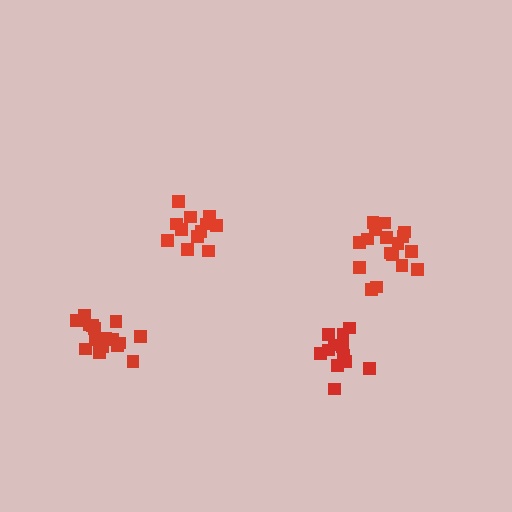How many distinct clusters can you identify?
There are 4 distinct clusters.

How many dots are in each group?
Group 1: 12 dots, Group 2: 12 dots, Group 3: 17 dots, Group 4: 17 dots (58 total).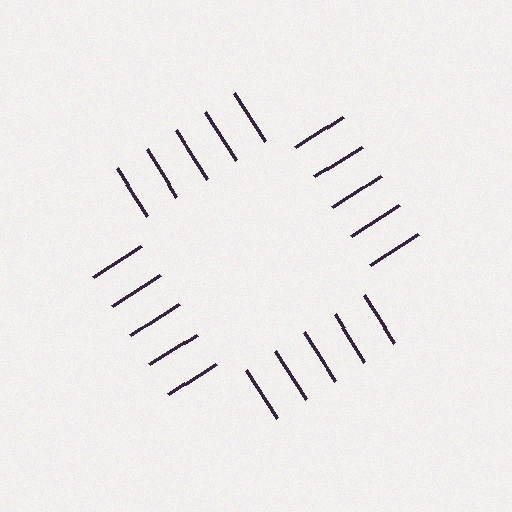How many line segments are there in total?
20 — 5 along each of the 4 edges.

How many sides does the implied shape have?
4 sides — the line-ends trace a square.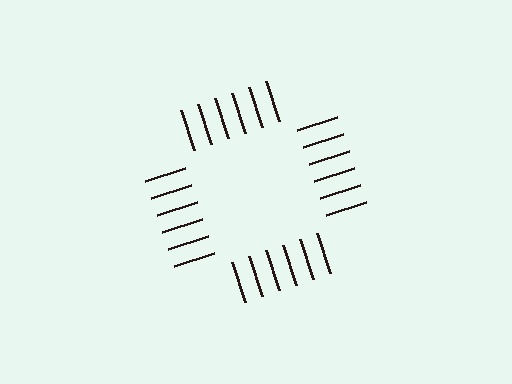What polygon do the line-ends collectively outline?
An illusory square — the line segments terminate on its edges but no continuous stroke is drawn.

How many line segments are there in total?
24 — 6 along each of the 4 edges.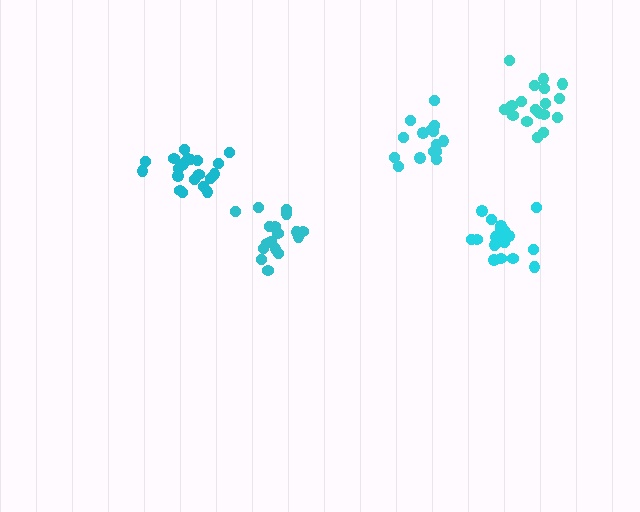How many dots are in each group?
Group 1: 21 dots, Group 2: 15 dots, Group 3: 17 dots, Group 4: 19 dots, Group 5: 18 dots (90 total).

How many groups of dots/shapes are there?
There are 5 groups.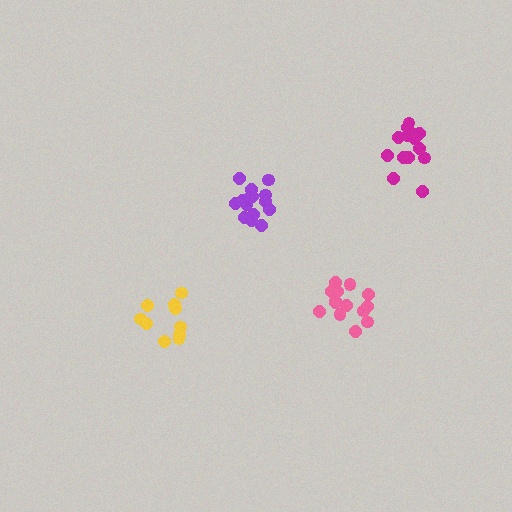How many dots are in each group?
Group 1: 16 dots, Group 2: 14 dots, Group 3: 10 dots, Group 4: 14 dots (54 total).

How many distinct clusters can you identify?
There are 4 distinct clusters.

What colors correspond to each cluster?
The clusters are colored: purple, magenta, yellow, pink.